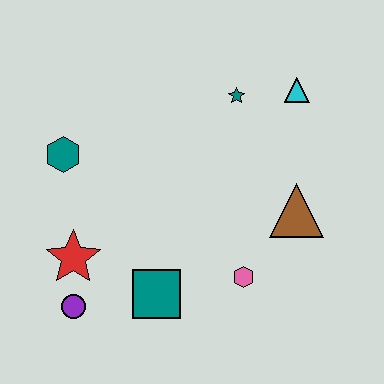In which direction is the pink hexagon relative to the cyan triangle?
The pink hexagon is below the cyan triangle.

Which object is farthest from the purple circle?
The cyan triangle is farthest from the purple circle.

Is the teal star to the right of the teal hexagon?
Yes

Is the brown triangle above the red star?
Yes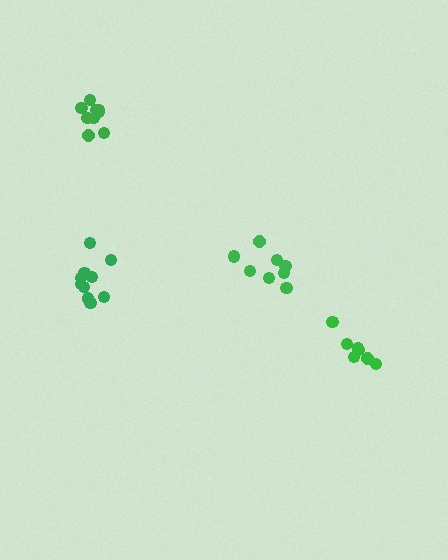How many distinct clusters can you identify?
There are 4 distinct clusters.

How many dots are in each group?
Group 1: 8 dots, Group 2: 10 dots, Group 3: 9 dots, Group 4: 7 dots (34 total).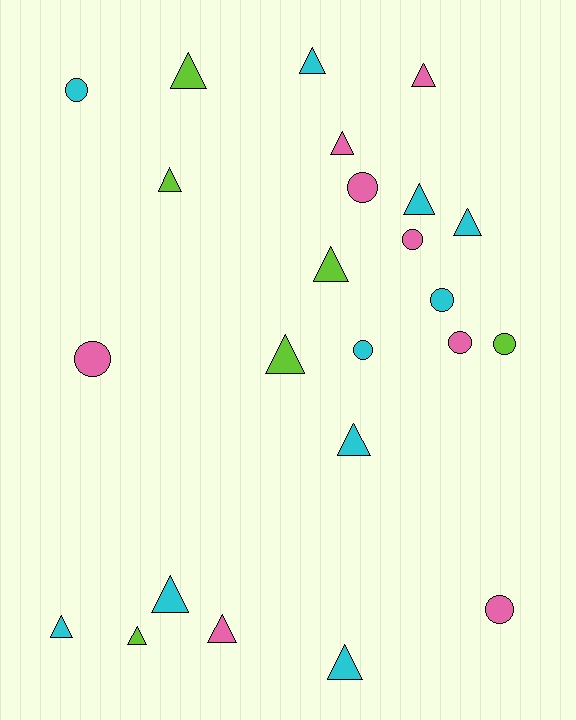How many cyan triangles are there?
There are 7 cyan triangles.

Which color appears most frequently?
Cyan, with 10 objects.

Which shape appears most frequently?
Triangle, with 15 objects.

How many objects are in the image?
There are 24 objects.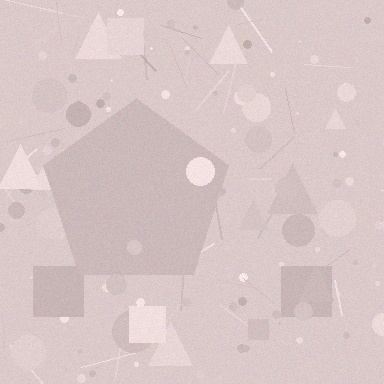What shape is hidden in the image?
A pentagon is hidden in the image.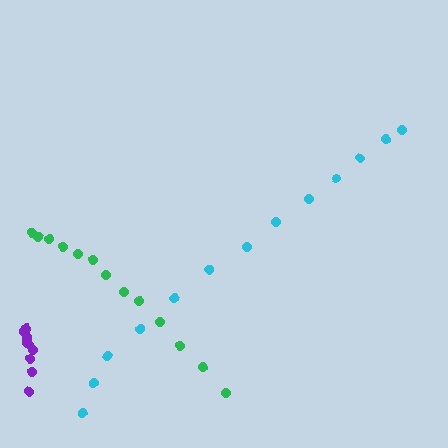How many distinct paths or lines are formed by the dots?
There are 3 distinct paths.